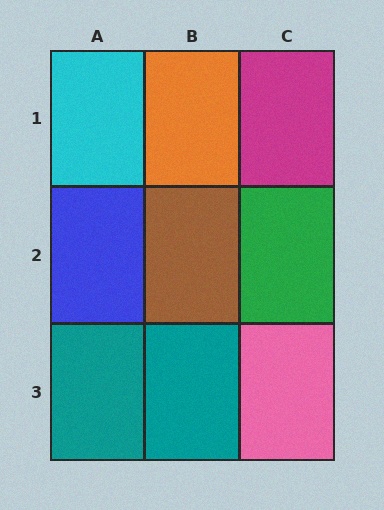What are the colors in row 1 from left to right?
Cyan, orange, magenta.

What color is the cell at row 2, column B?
Brown.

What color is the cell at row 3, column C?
Pink.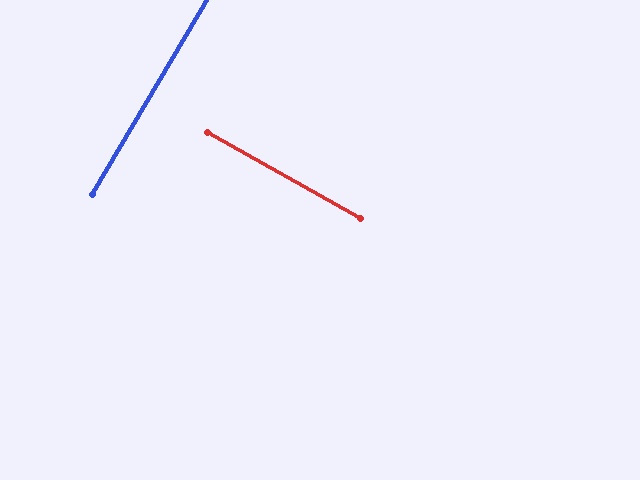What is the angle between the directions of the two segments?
Approximately 88 degrees.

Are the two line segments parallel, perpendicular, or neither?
Perpendicular — they meet at approximately 88°.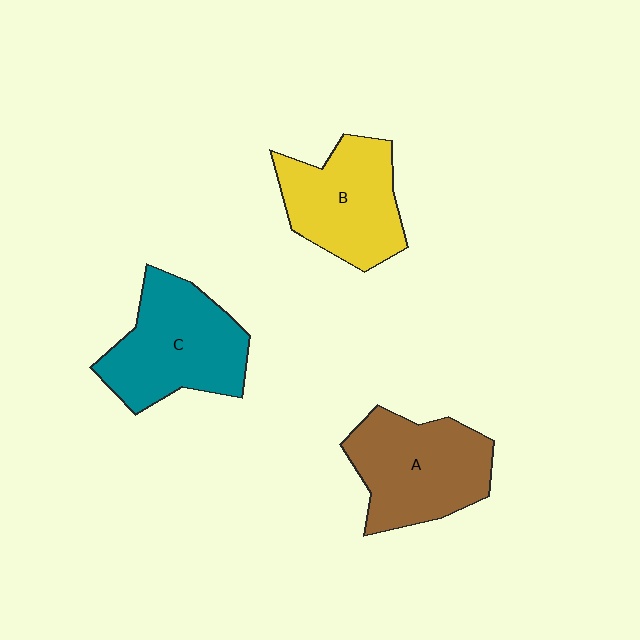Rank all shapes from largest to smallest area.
From largest to smallest: C (teal), A (brown), B (yellow).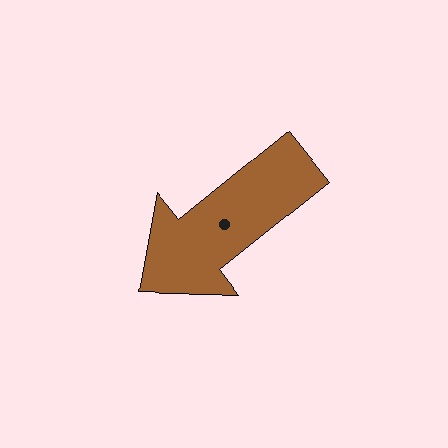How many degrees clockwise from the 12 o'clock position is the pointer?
Approximately 231 degrees.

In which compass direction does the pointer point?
Southwest.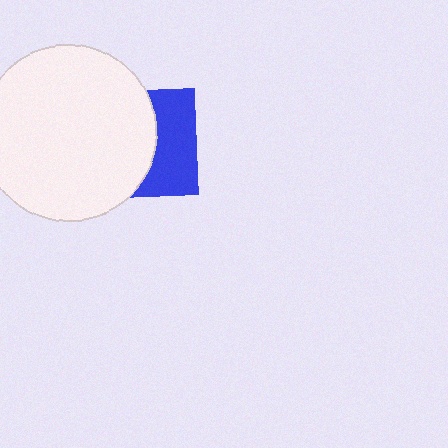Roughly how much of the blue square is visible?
A small part of it is visible (roughly 43%).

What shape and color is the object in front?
The object in front is a white circle.